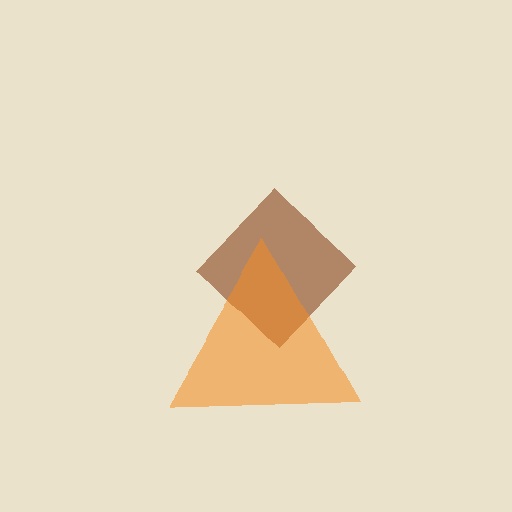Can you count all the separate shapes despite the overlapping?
Yes, there are 2 separate shapes.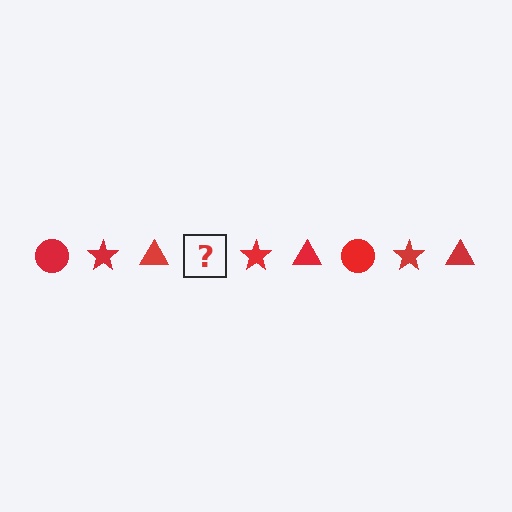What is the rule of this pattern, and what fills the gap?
The rule is that the pattern cycles through circle, star, triangle shapes in red. The gap should be filled with a red circle.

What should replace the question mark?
The question mark should be replaced with a red circle.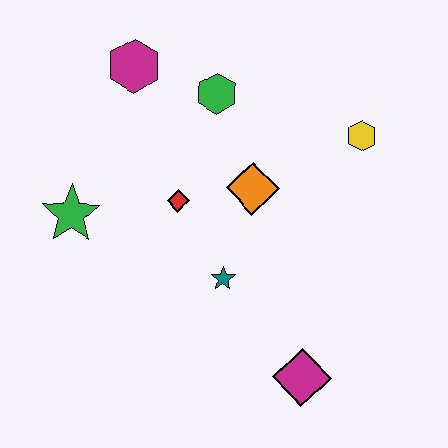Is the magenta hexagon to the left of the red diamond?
Yes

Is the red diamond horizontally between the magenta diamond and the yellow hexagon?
No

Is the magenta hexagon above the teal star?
Yes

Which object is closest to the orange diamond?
The red diamond is closest to the orange diamond.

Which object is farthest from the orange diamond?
The magenta diamond is farthest from the orange diamond.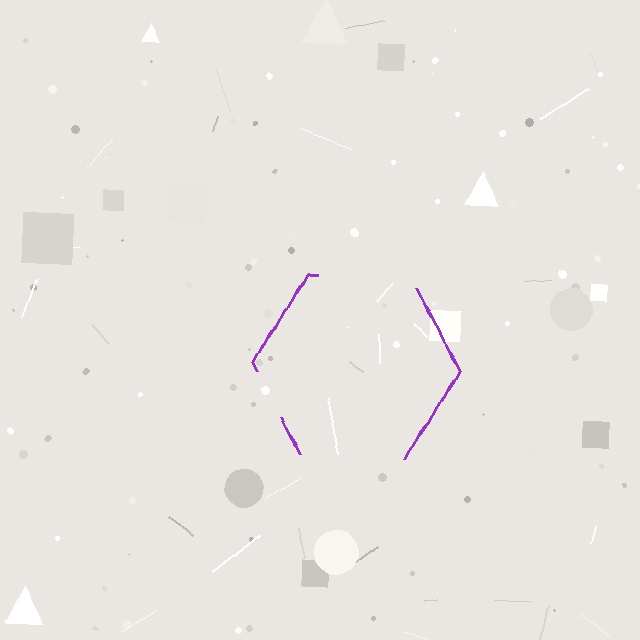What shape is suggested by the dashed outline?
The dashed outline suggests a hexagon.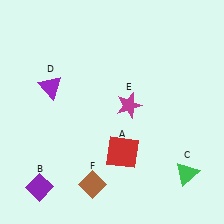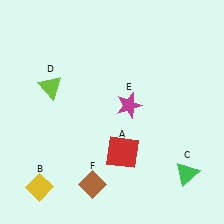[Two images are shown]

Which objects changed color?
B changed from purple to yellow. D changed from purple to lime.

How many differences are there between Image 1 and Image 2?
There are 2 differences between the two images.